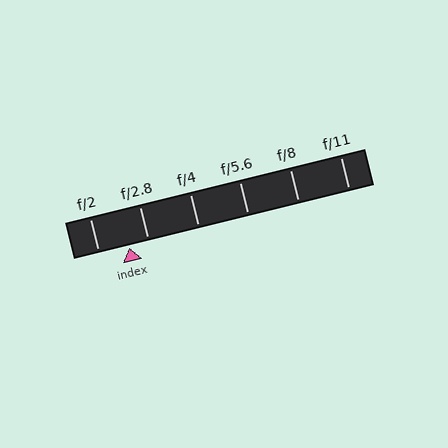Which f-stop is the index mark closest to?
The index mark is closest to f/2.8.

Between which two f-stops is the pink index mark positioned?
The index mark is between f/2 and f/2.8.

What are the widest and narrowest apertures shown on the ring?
The widest aperture shown is f/2 and the narrowest is f/11.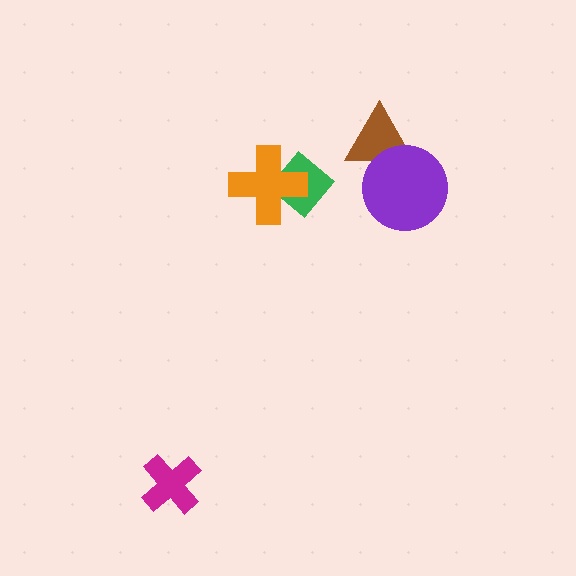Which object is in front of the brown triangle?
The purple circle is in front of the brown triangle.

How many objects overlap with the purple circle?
1 object overlaps with the purple circle.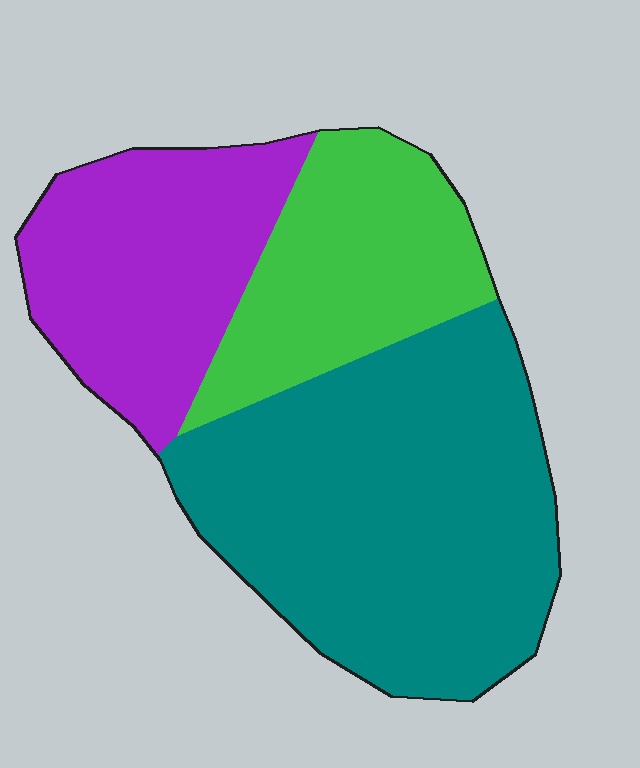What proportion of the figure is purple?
Purple covers 26% of the figure.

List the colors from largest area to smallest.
From largest to smallest: teal, purple, green.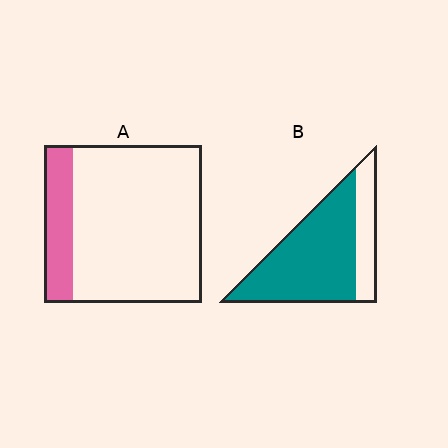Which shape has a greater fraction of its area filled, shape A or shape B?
Shape B.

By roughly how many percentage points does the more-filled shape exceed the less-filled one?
By roughly 55 percentage points (B over A).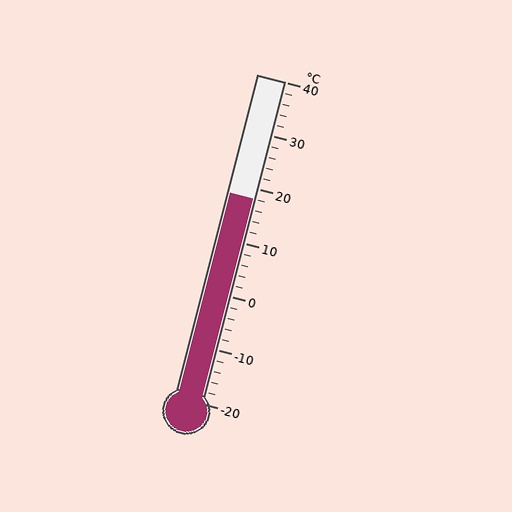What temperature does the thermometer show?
The thermometer shows approximately 18°C.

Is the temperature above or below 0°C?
The temperature is above 0°C.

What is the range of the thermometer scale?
The thermometer scale ranges from -20°C to 40°C.